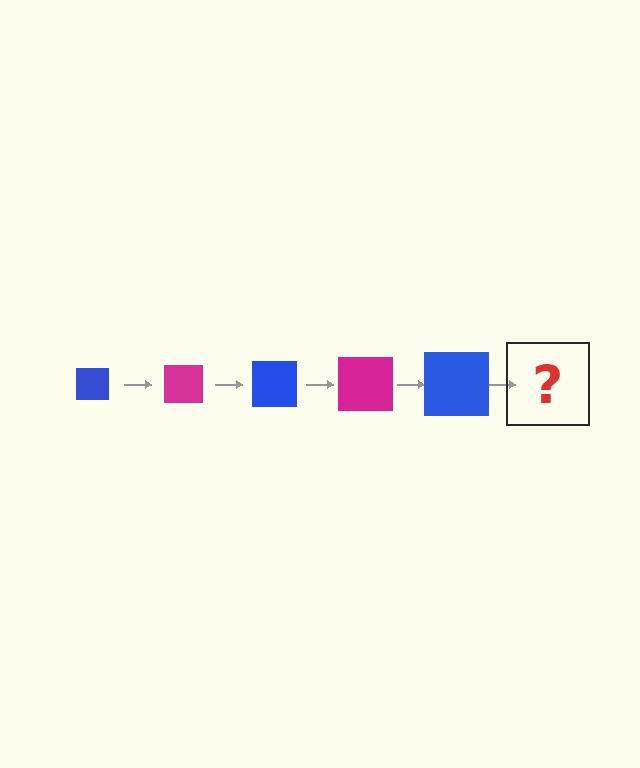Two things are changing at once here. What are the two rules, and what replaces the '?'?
The two rules are that the square grows larger each step and the color cycles through blue and magenta. The '?' should be a magenta square, larger than the previous one.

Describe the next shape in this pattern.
It should be a magenta square, larger than the previous one.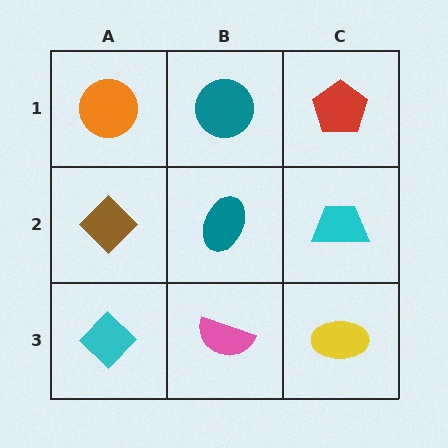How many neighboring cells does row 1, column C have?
2.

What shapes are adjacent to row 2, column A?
An orange circle (row 1, column A), a cyan diamond (row 3, column A), a teal ellipse (row 2, column B).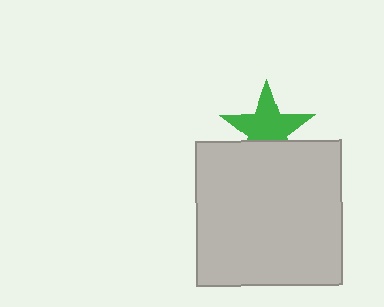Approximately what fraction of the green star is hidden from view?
Roughly 32% of the green star is hidden behind the light gray square.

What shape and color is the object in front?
The object in front is a light gray square.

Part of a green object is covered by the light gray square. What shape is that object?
It is a star.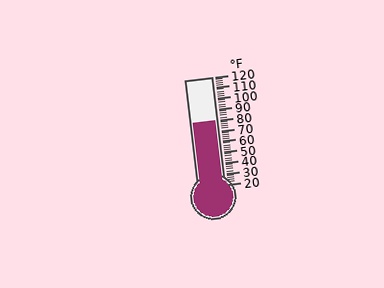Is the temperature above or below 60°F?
The temperature is above 60°F.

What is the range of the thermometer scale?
The thermometer scale ranges from 20°F to 120°F.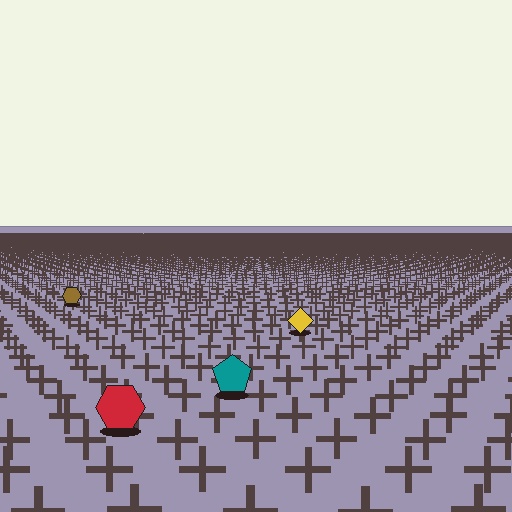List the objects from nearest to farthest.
From nearest to farthest: the red hexagon, the teal pentagon, the yellow diamond, the brown hexagon.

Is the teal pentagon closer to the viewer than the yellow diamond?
Yes. The teal pentagon is closer — you can tell from the texture gradient: the ground texture is coarser near it.